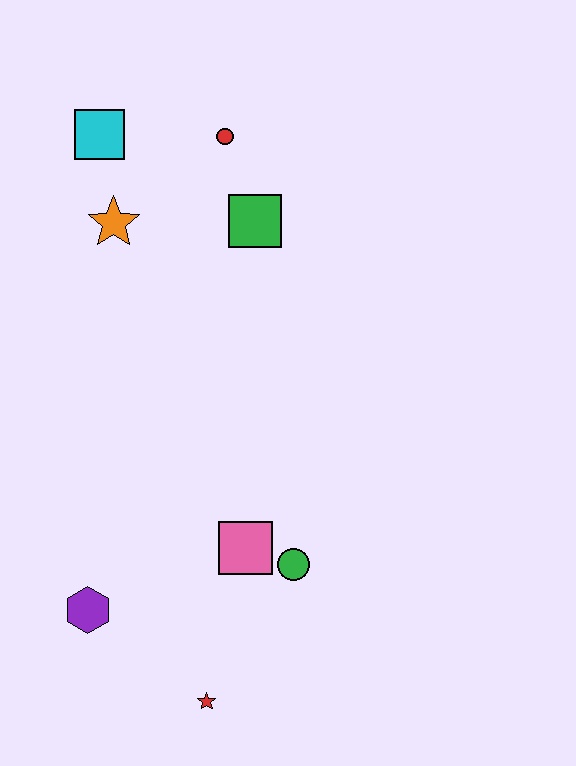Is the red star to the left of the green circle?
Yes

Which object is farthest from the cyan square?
The red star is farthest from the cyan square.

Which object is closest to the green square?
The red circle is closest to the green square.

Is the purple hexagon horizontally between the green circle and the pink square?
No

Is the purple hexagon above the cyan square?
No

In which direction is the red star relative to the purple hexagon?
The red star is to the right of the purple hexagon.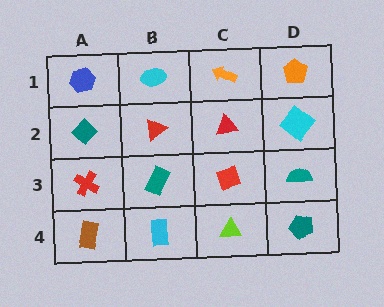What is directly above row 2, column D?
An orange pentagon.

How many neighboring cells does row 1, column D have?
2.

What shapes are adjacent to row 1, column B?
A red triangle (row 2, column B), a blue hexagon (row 1, column A), an orange arrow (row 1, column C).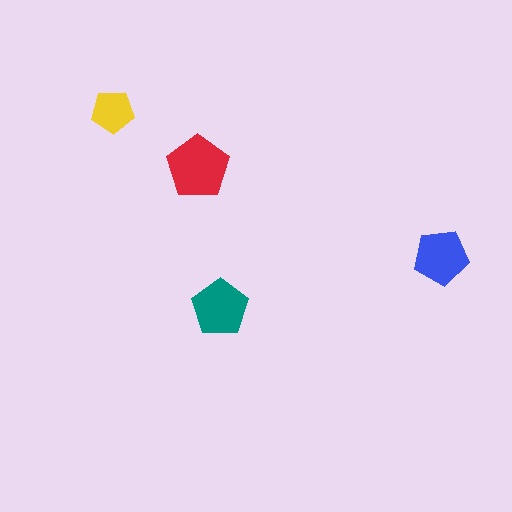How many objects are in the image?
There are 4 objects in the image.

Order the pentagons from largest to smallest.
the red one, the teal one, the blue one, the yellow one.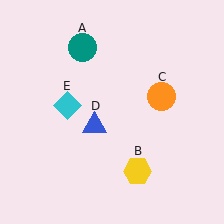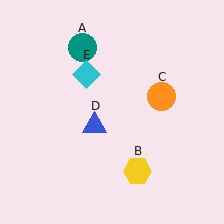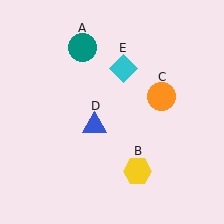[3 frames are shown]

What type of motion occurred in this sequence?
The cyan diamond (object E) rotated clockwise around the center of the scene.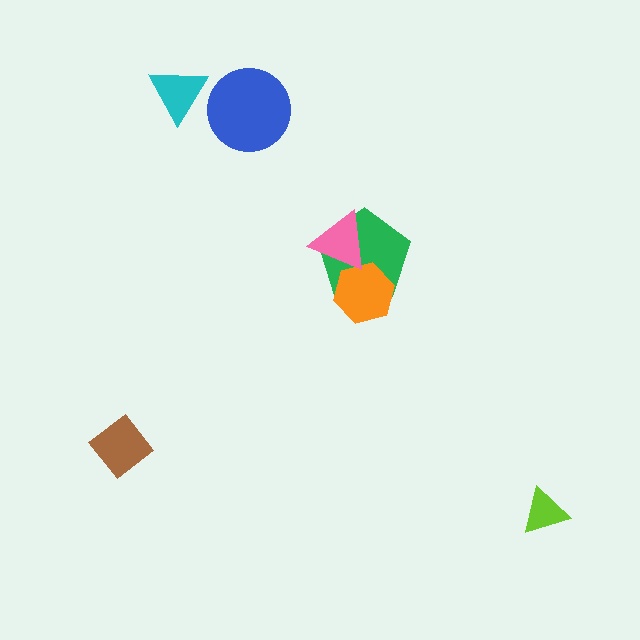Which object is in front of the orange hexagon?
The pink triangle is in front of the orange hexagon.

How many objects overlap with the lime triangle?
0 objects overlap with the lime triangle.